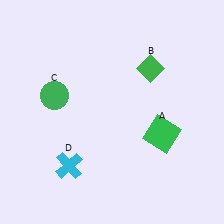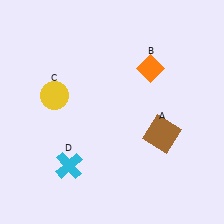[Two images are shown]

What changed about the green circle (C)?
In Image 1, C is green. In Image 2, it changed to yellow.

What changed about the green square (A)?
In Image 1, A is green. In Image 2, it changed to brown.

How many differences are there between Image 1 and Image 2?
There are 3 differences between the two images.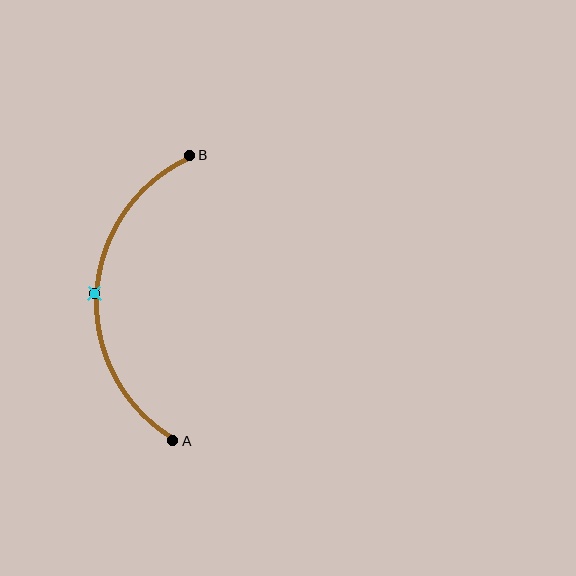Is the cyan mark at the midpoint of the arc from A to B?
Yes. The cyan mark lies on the arc at equal arc-length from both A and B — it is the arc midpoint.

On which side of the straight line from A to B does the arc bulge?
The arc bulges to the left of the straight line connecting A and B.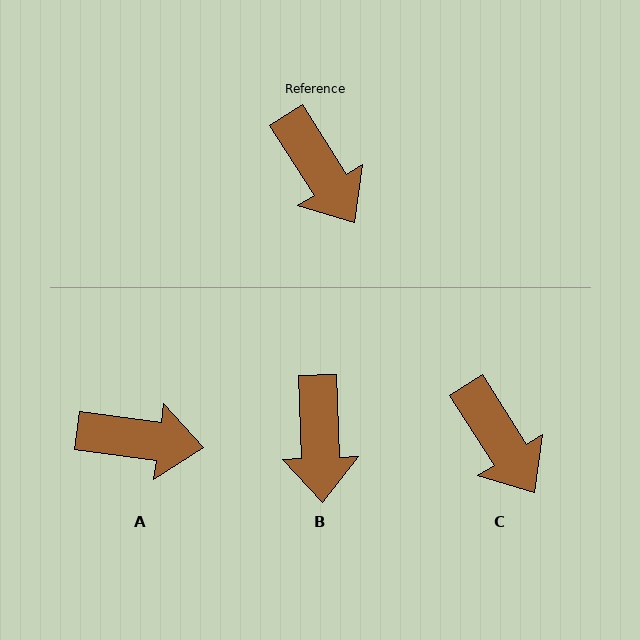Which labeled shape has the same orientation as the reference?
C.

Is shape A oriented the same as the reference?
No, it is off by about 50 degrees.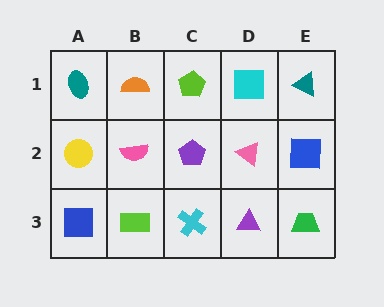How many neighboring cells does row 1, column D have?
3.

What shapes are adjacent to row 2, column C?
A lime pentagon (row 1, column C), a cyan cross (row 3, column C), a pink semicircle (row 2, column B), a pink triangle (row 2, column D).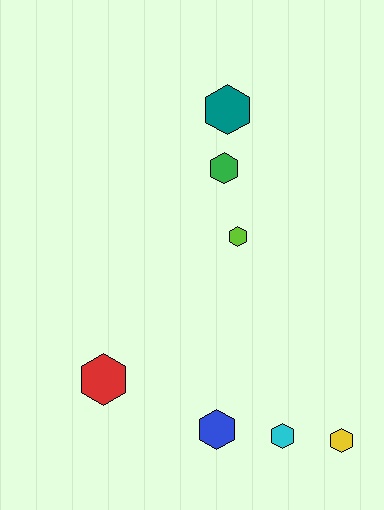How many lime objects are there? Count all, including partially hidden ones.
There is 1 lime object.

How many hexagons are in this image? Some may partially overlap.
There are 7 hexagons.